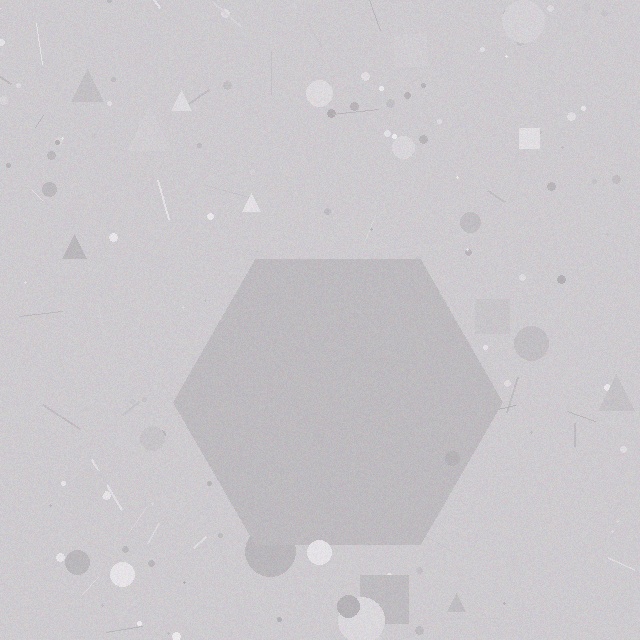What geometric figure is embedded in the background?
A hexagon is embedded in the background.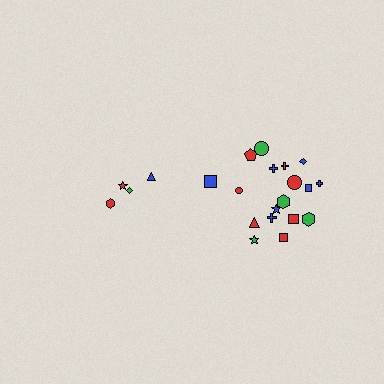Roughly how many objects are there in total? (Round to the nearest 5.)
Roughly 20 objects in total.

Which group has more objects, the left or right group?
The right group.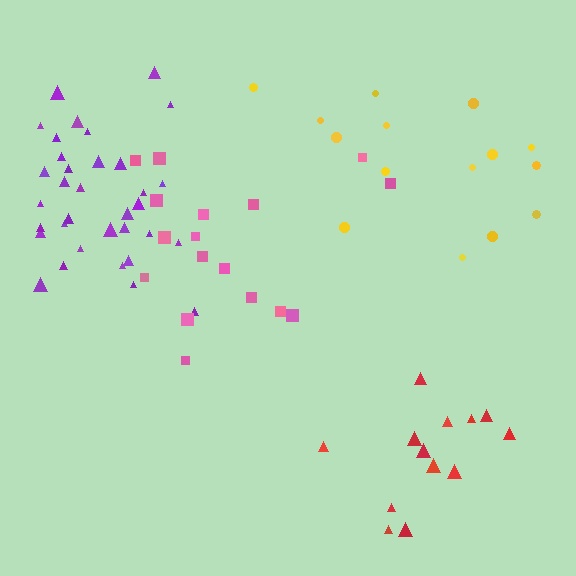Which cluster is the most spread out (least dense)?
Yellow.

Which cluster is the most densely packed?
Purple.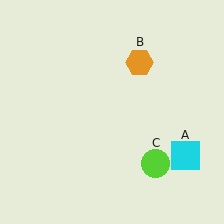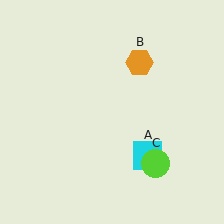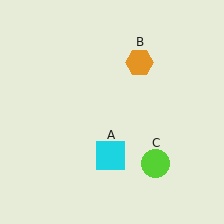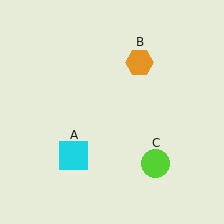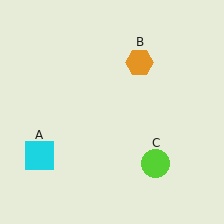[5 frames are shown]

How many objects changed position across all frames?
1 object changed position: cyan square (object A).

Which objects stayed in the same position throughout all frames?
Orange hexagon (object B) and lime circle (object C) remained stationary.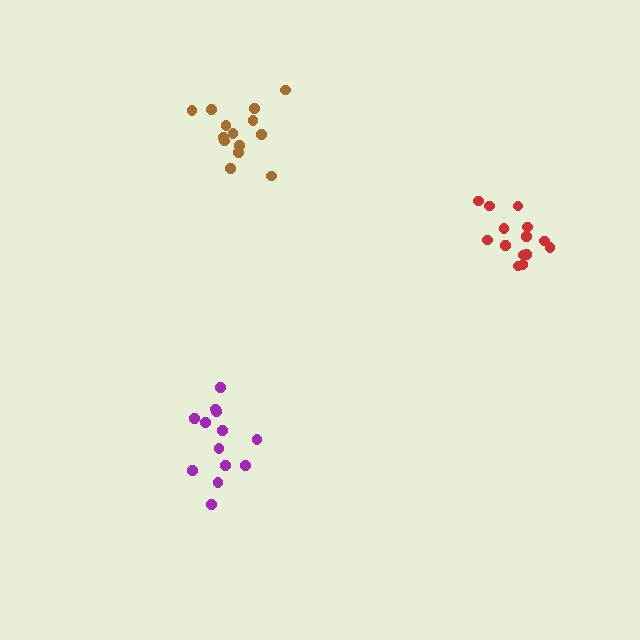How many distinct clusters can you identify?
There are 3 distinct clusters.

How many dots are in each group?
Group 1: 14 dots, Group 2: 14 dots, Group 3: 13 dots (41 total).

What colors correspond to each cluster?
The clusters are colored: brown, red, purple.